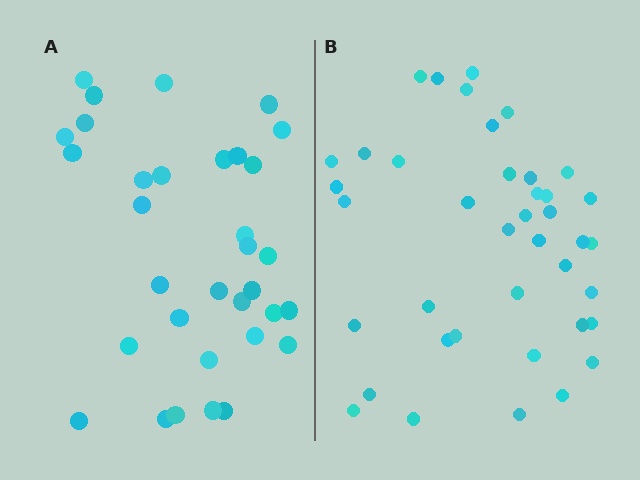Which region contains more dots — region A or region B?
Region B (the right region) has more dots.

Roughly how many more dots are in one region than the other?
Region B has roughly 8 or so more dots than region A.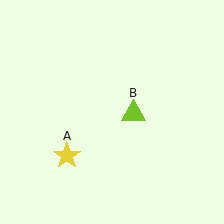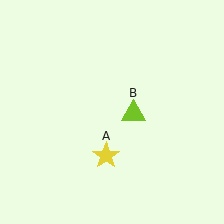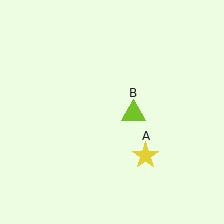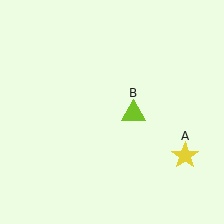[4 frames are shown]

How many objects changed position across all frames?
1 object changed position: yellow star (object A).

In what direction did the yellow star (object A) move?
The yellow star (object A) moved right.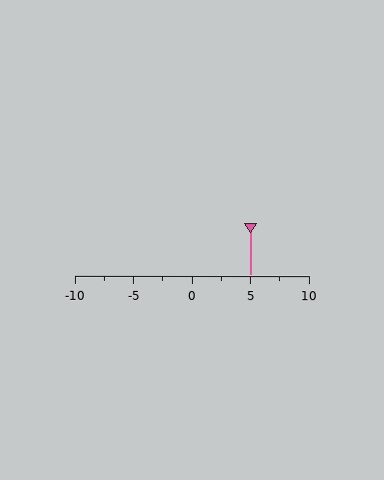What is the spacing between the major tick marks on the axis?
The major ticks are spaced 5 apart.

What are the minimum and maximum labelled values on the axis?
The axis runs from -10 to 10.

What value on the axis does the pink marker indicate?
The marker indicates approximately 5.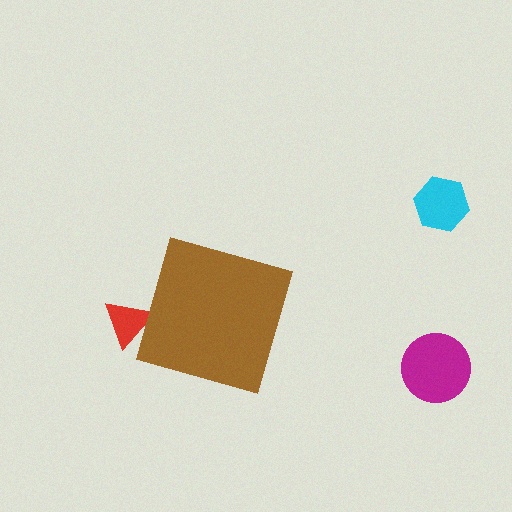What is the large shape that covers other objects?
A brown diamond.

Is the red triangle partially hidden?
Yes, the red triangle is partially hidden behind the brown diamond.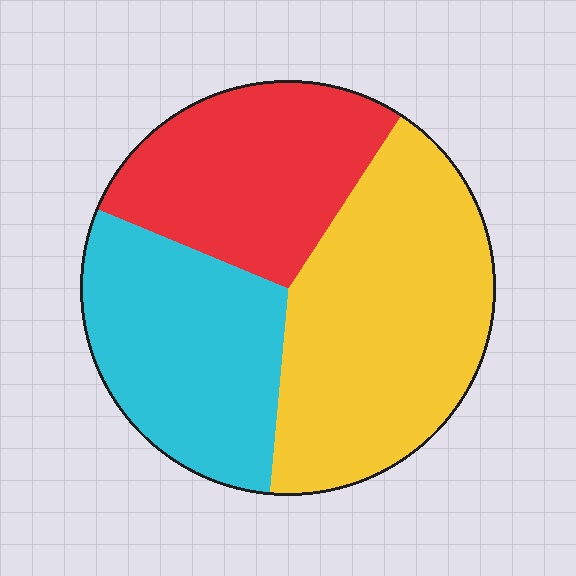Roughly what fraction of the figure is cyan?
Cyan covers around 30% of the figure.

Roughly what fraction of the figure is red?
Red covers 28% of the figure.